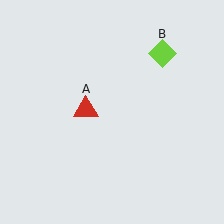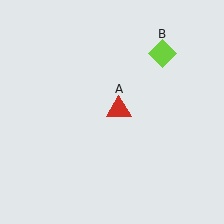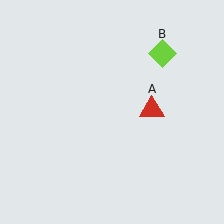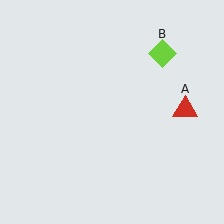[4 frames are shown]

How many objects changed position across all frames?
1 object changed position: red triangle (object A).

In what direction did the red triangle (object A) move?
The red triangle (object A) moved right.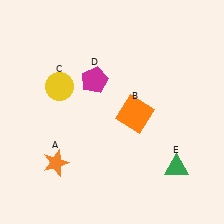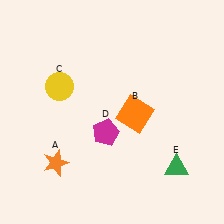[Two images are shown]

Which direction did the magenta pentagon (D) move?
The magenta pentagon (D) moved down.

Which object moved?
The magenta pentagon (D) moved down.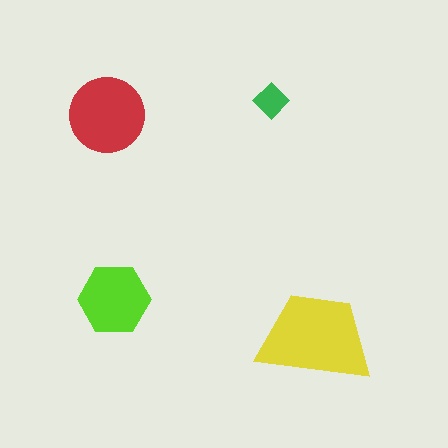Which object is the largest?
The yellow trapezoid.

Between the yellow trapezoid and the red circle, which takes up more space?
The yellow trapezoid.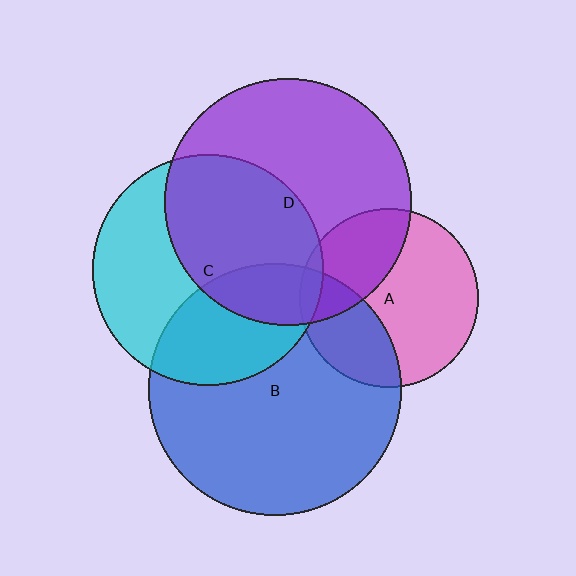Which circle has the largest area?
Circle B (blue).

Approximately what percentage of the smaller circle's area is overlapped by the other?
Approximately 5%.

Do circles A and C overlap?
Yes.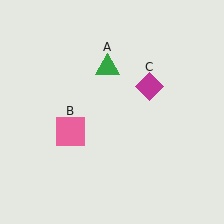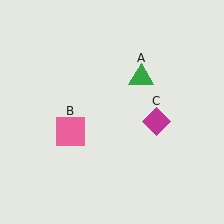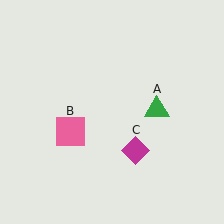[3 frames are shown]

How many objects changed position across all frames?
2 objects changed position: green triangle (object A), magenta diamond (object C).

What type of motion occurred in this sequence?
The green triangle (object A), magenta diamond (object C) rotated clockwise around the center of the scene.